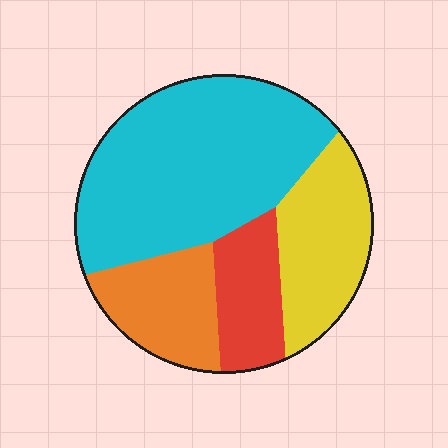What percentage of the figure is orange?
Orange takes up about one sixth (1/6) of the figure.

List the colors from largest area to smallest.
From largest to smallest: cyan, yellow, orange, red.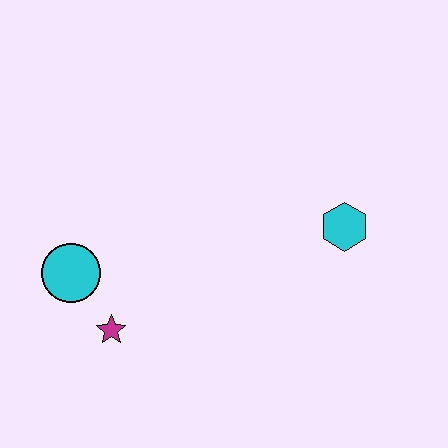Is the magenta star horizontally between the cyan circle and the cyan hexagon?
Yes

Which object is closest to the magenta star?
The cyan circle is closest to the magenta star.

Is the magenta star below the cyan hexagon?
Yes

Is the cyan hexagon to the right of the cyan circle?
Yes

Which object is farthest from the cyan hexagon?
The cyan circle is farthest from the cyan hexagon.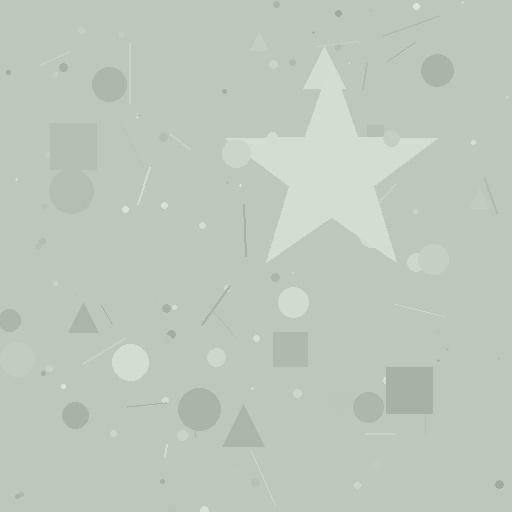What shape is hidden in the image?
A star is hidden in the image.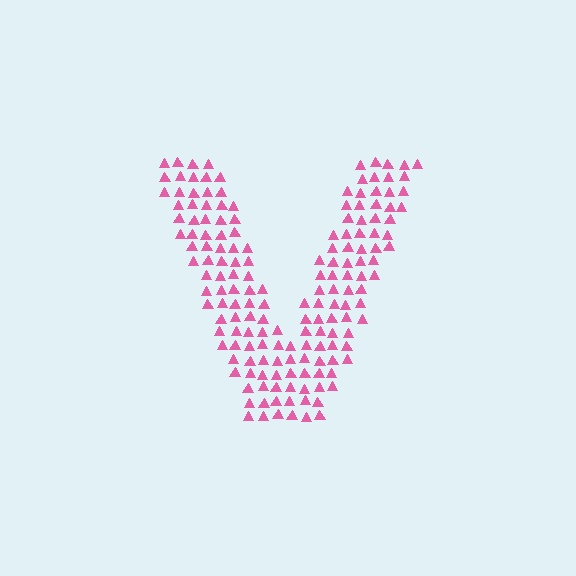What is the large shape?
The large shape is the letter V.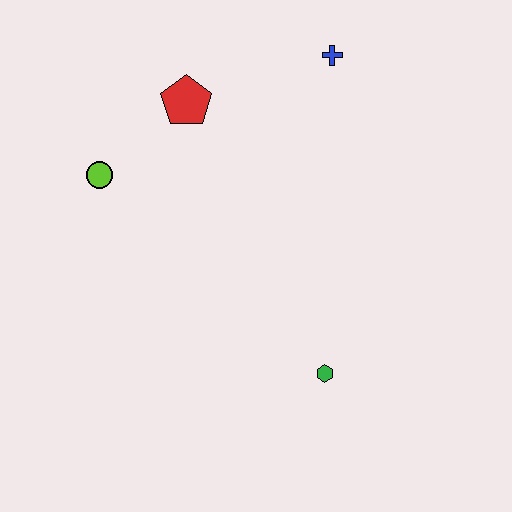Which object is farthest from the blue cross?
The green hexagon is farthest from the blue cross.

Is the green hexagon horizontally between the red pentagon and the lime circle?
No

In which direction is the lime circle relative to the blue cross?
The lime circle is to the left of the blue cross.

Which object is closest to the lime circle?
The red pentagon is closest to the lime circle.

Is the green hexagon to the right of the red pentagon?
Yes